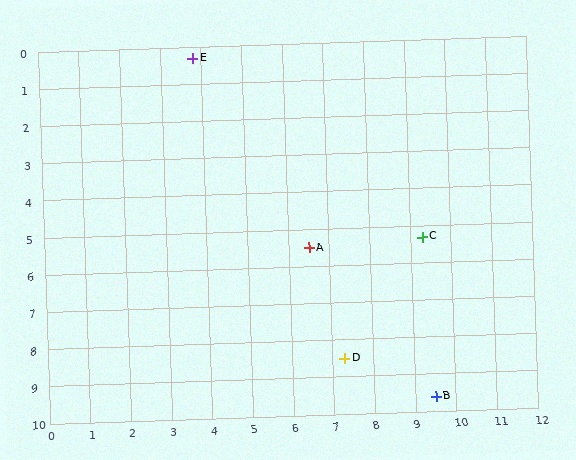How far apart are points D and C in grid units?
Points D and C are about 3.8 grid units apart.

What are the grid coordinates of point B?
Point B is at approximately (9.5, 9.6).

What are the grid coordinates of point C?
Point C is at approximately (9.3, 5.3).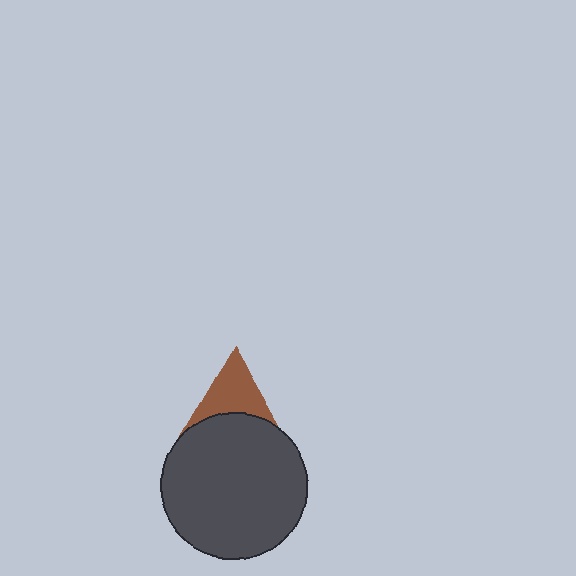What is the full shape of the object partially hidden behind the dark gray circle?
The partially hidden object is a brown triangle.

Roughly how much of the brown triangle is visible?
A small part of it is visible (roughly 44%).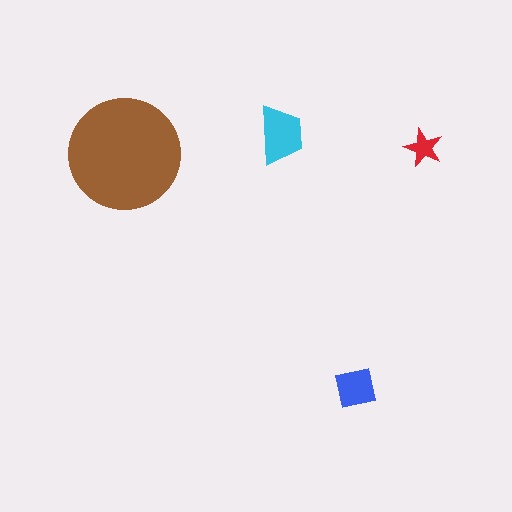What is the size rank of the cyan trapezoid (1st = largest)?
2nd.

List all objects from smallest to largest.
The red star, the blue square, the cyan trapezoid, the brown circle.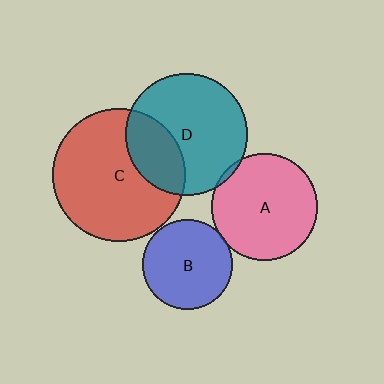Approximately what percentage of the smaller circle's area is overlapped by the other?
Approximately 5%.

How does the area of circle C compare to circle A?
Approximately 1.6 times.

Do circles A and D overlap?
Yes.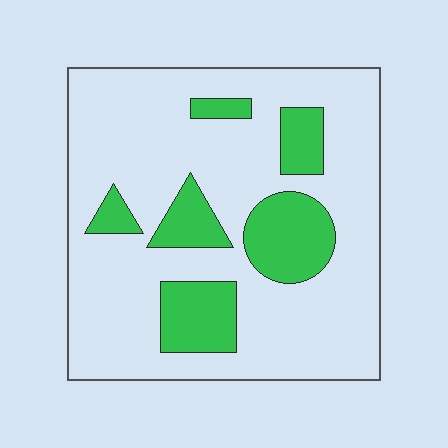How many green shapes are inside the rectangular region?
6.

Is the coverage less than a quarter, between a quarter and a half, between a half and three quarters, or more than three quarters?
Less than a quarter.